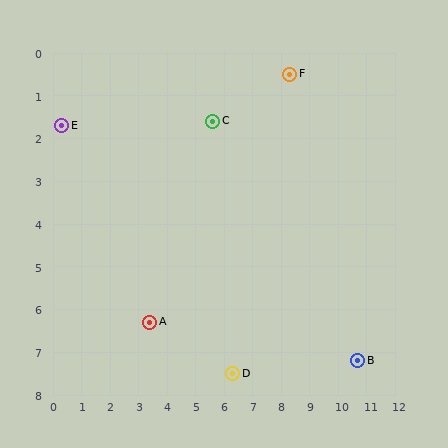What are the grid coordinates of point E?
Point E is at approximately (0.3, 1.7).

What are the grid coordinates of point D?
Point D is at approximately (6.3, 7.5).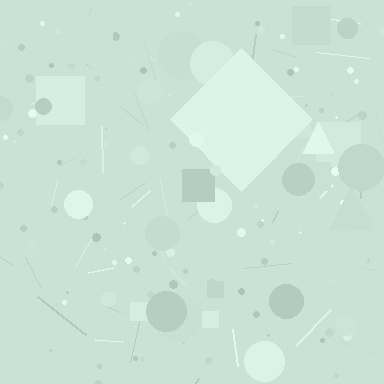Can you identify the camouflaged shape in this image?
The camouflaged shape is a diamond.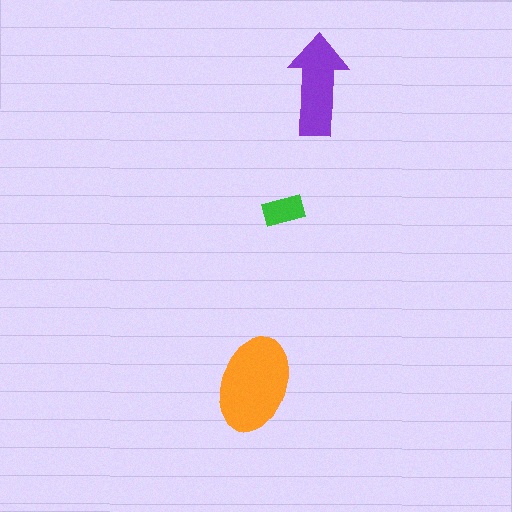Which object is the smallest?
The green rectangle.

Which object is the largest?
The orange ellipse.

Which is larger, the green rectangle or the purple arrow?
The purple arrow.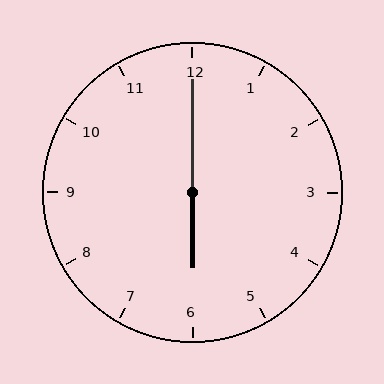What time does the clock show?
6:00.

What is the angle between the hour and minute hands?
Approximately 180 degrees.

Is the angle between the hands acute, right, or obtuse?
It is obtuse.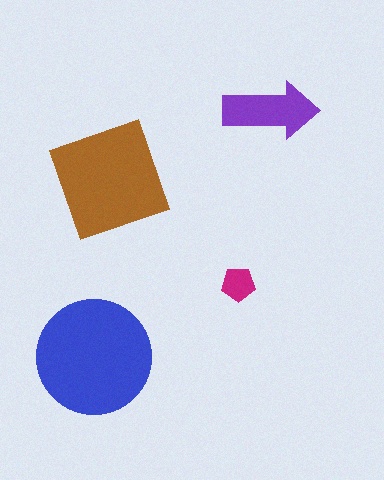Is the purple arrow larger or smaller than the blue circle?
Smaller.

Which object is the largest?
The blue circle.